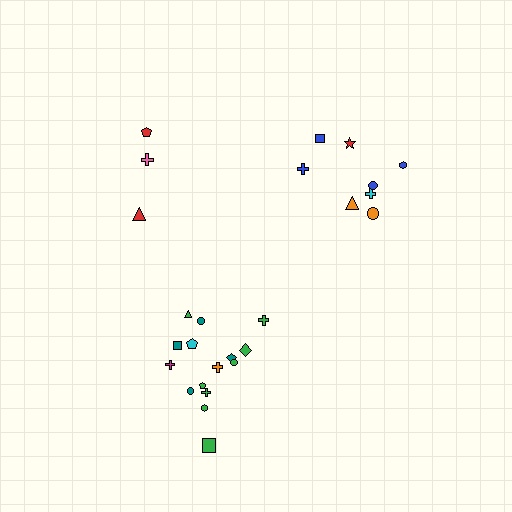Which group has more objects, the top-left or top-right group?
The top-right group.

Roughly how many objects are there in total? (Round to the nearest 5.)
Roughly 25 objects in total.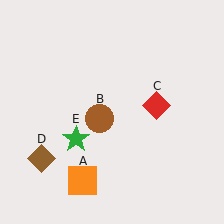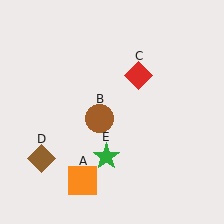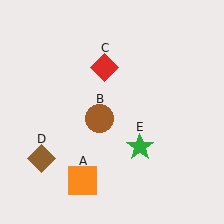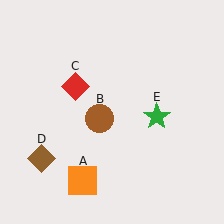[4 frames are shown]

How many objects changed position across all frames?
2 objects changed position: red diamond (object C), green star (object E).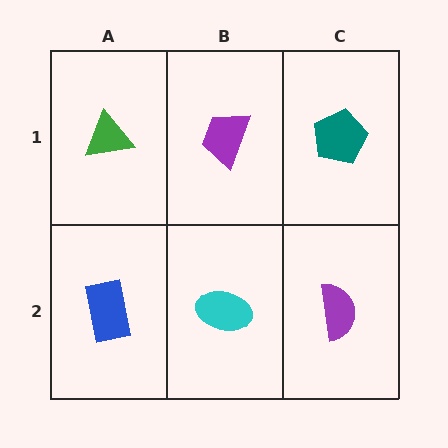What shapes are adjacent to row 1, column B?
A cyan ellipse (row 2, column B), a green triangle (row 1, column A), a teal pentagon (row 1, column C).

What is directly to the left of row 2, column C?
A cyan ellipse.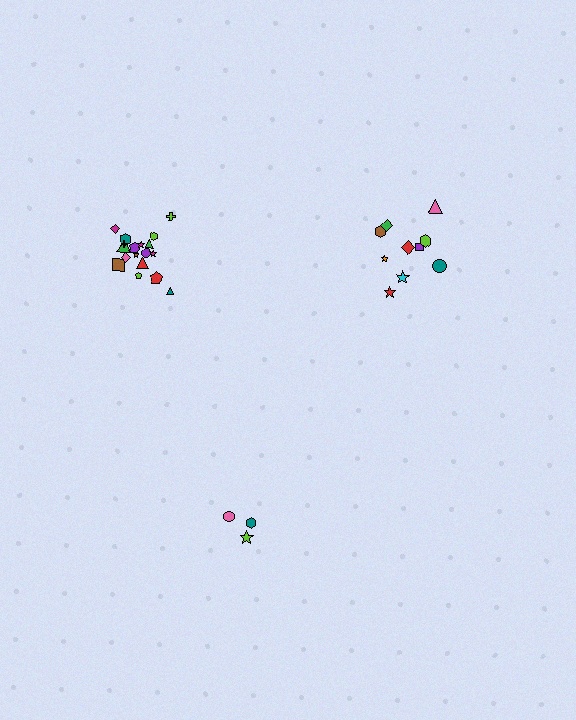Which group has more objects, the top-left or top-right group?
The top-left group.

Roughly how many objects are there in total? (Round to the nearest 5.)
Roughly 30 objects in total.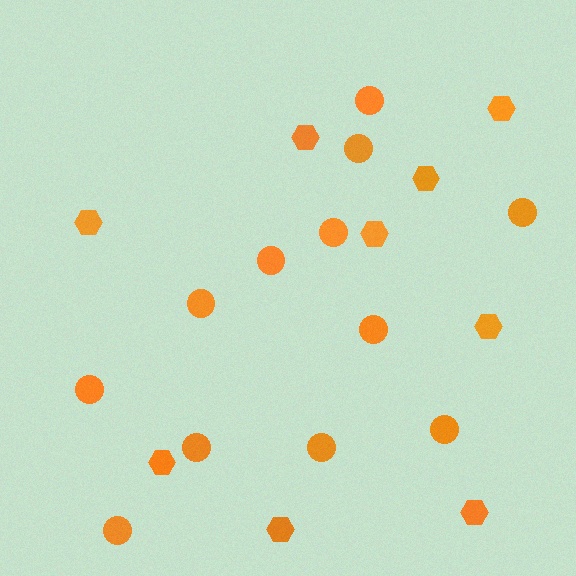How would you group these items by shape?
There are 2 groups: one group of circles (12) and one group of hexagons (9).